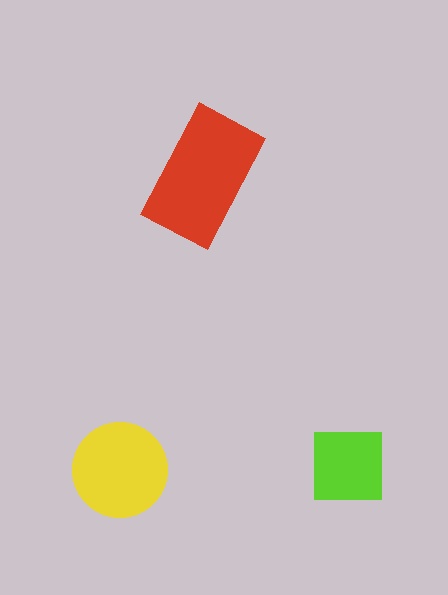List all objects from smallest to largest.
The lime square, the yellow circle, the red rectangle.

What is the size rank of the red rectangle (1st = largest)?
1st.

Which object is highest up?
The red rectangle is topmost.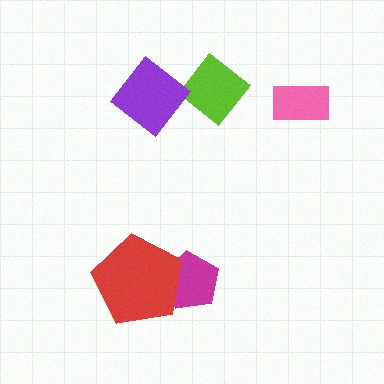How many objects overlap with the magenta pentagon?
1 object overlaps with the magenta pentagon.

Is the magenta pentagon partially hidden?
Yes, it is partially covered by another shape.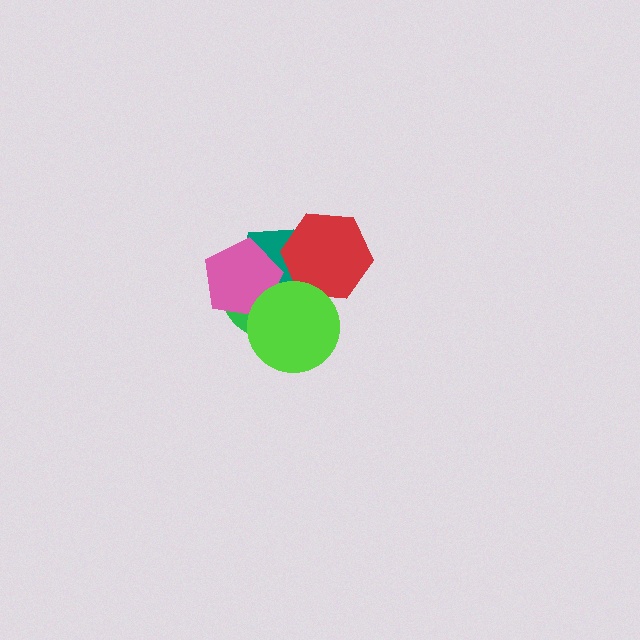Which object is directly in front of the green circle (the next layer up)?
The teal pentagon is directly in front of the green circle.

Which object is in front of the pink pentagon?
The lime circle is in front of the pink pentagon.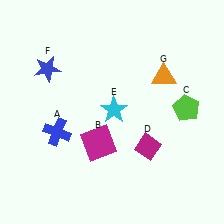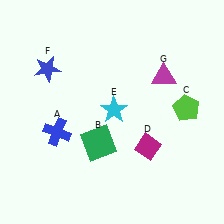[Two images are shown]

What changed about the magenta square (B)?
In Image 1, B is magenta. In Image 2, it changed to green.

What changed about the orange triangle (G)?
In Image 1, G is orange. In Image 2, it changed to magenta.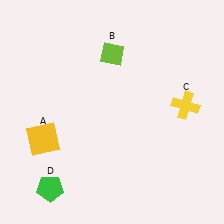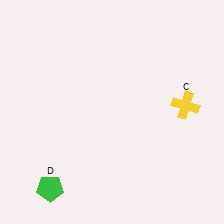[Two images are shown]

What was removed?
The yellow square (A), the lime diamond (B) were removed in Image 2.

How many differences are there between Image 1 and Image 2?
There are 2 differences between the two images.